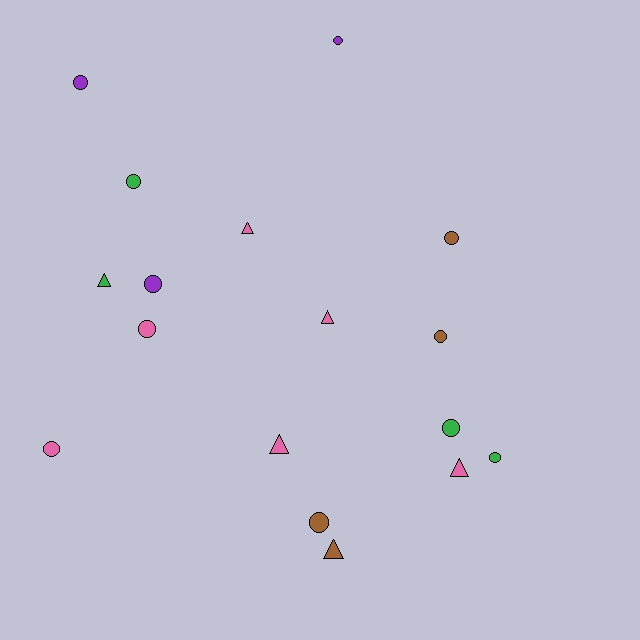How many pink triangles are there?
There are 4 pink triangles.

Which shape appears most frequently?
Circle, with 11 objects.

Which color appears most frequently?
Pink, with 6 objects.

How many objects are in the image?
There are 17 objects.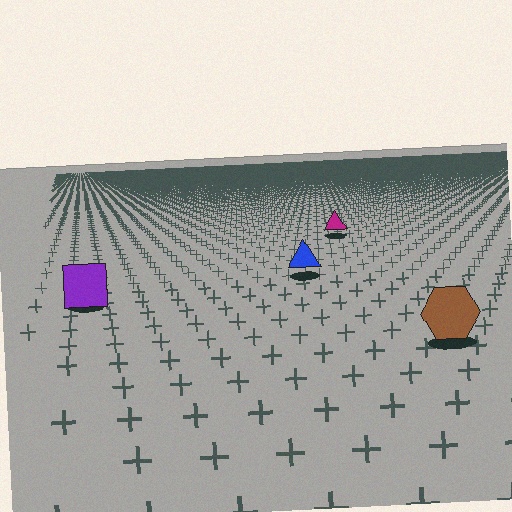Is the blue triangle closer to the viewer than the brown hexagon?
No. The brown hexagon is closer — you can tell from the texture gradient: the ground texture is coarser near it.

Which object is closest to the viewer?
The brown hexagon is closest. The texture marks near it are larger and more spread out.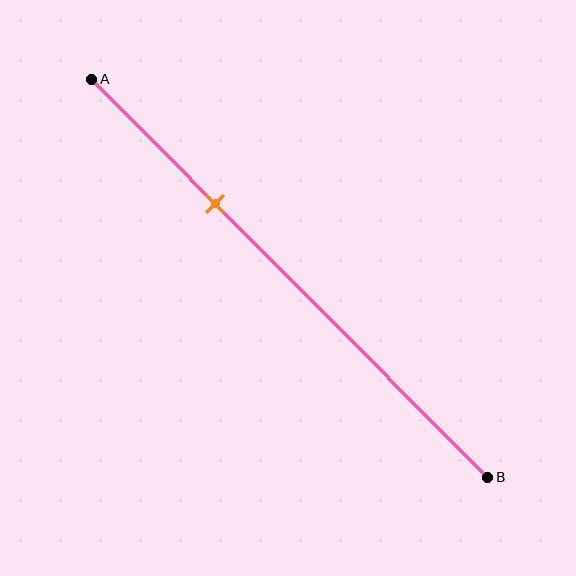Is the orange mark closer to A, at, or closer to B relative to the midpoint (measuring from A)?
The orange mark is closer to point A than the midpoint of segment AB.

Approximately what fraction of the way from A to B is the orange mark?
The orange mark is approximately 30% of the way from A to B.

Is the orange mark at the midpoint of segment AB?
No, the mark is at about 30% from A, not at the 50% midpoint.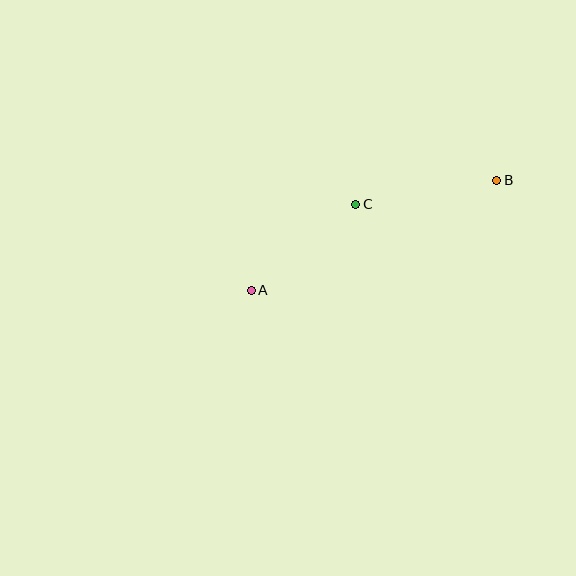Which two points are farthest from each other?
Points A and B are farthest from each other.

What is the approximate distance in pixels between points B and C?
The distance between B and C is approximately 143 pixels.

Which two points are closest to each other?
Points A and C are closest to each other.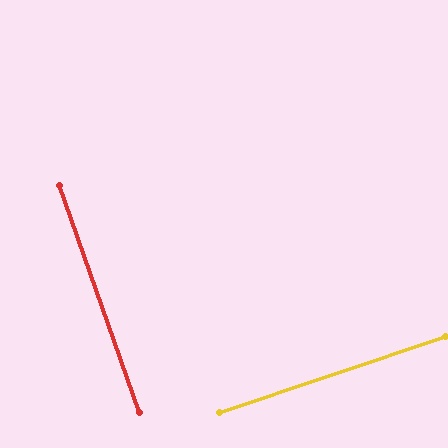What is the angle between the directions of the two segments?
Approximately 89 degrees.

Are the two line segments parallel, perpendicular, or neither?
Perpendicular — they meet at approximately 89°.